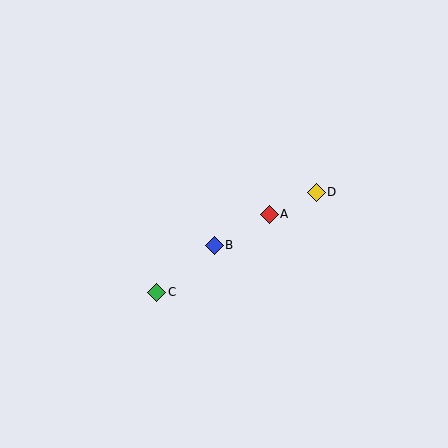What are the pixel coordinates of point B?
Point B is at (214, 245).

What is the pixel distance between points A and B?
The distance between A and B is 63 pixels.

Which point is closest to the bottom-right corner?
Point D is closest to the bottom-right corner.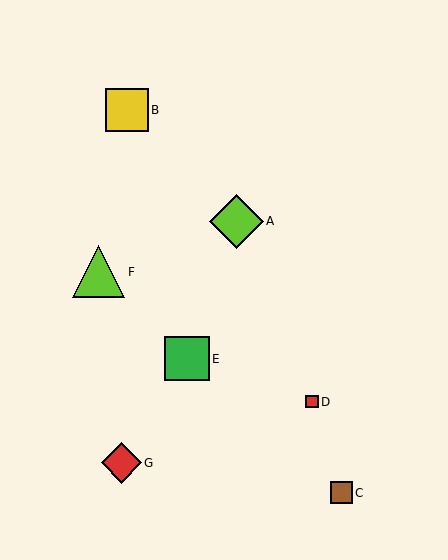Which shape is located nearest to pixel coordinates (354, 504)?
The brown square (labeled C) at (341, 493) is nearest to that location.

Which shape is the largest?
The lime diamond (labeled A) is the largest.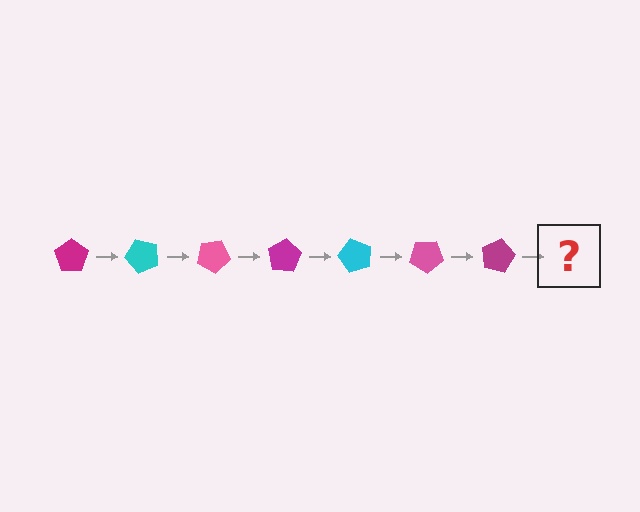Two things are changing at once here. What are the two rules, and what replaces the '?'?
The two rules are that it rotates 50 degrees each step and the color cycles through magenta, cyan, and pink. The '?' should be a cyan pentagon, rotated 350 degrees from the start.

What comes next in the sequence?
The next element should be a cyan pentagon, rotated 350 degrees from the start.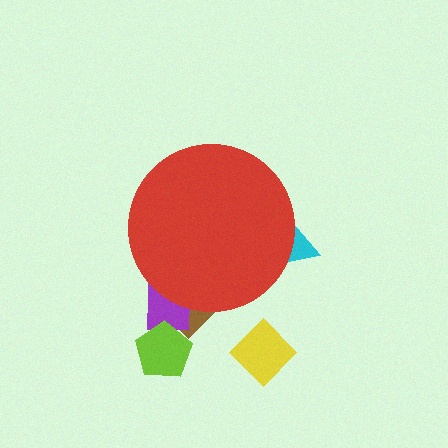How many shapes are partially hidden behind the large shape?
4 shapes are partially hidden.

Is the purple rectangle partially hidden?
Yes, the purple rectangle is partially hidden behind the red circle.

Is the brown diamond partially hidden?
Yes, the brown diamond is partially hidden behind the red circle.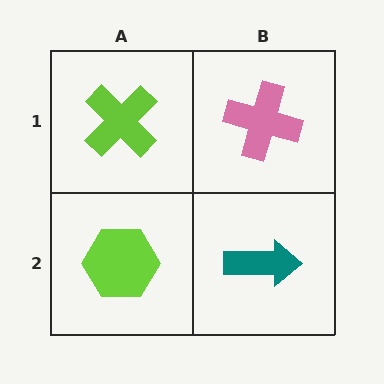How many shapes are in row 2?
2 shapes.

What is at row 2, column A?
A lime hexagon.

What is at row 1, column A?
A lime cross.